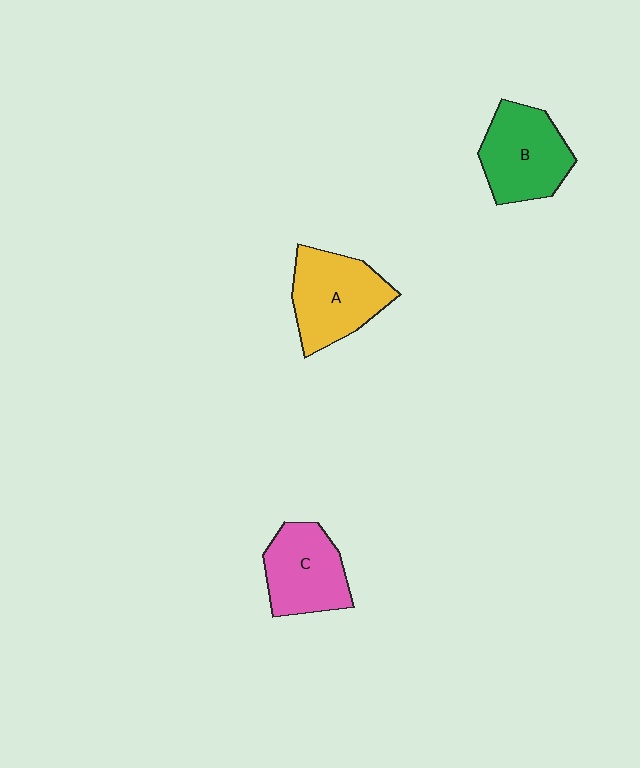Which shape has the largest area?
Shape A (yellow).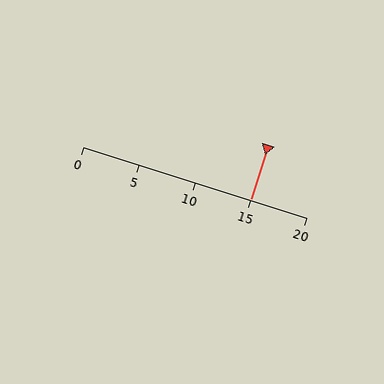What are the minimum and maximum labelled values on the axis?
The axis runs from 0 to 20.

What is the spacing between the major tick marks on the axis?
The major ticks are spaced 5 apart.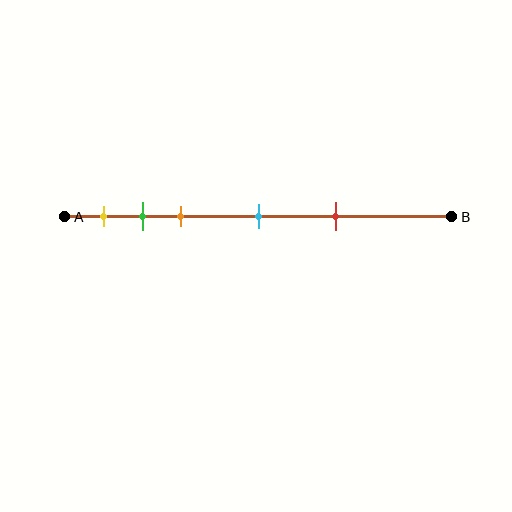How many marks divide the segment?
There are 5 marks dividing the segment.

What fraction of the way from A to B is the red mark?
The red mark is approximately 70% (0.7) of the way from A to B.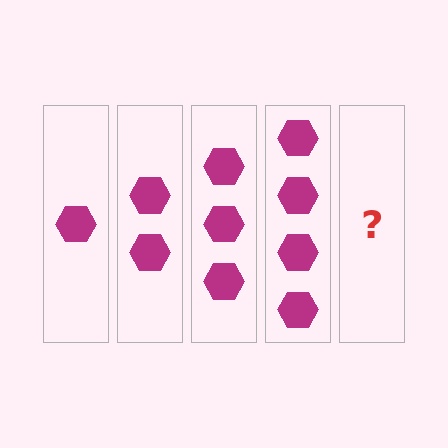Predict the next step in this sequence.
The next step is 5 hexagons.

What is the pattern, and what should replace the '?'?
The pattern is that each step adds one more hexagon. The '?' should be 5 hexagons.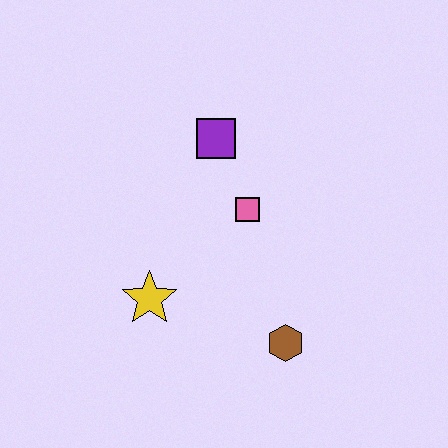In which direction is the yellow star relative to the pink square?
The yellow star is to the left of the pink square.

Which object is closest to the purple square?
The pink square is closest to the purple square.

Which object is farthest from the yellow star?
The purple square is farthest from the yellow star.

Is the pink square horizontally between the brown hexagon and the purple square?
Yes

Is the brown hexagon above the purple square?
No